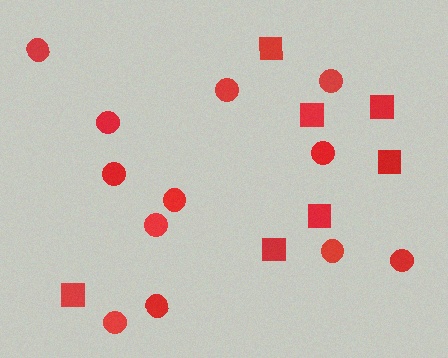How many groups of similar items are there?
There are 2 groups: one group of circles (12) and one group of squares (7).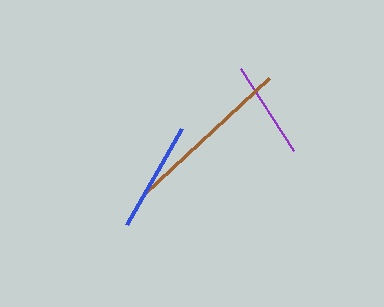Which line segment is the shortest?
The purple line is the shortest at approximately 98 pixels.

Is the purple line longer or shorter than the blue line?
The blue line is longer than the purple line.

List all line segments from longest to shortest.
From longest to shortest: brown, blue, purple.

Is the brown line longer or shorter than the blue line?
The brown line is longer than the blue line.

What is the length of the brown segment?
The brown segment is approximately 170 pixels long.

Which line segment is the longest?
The brown line is the longest at approximately 170 pixels.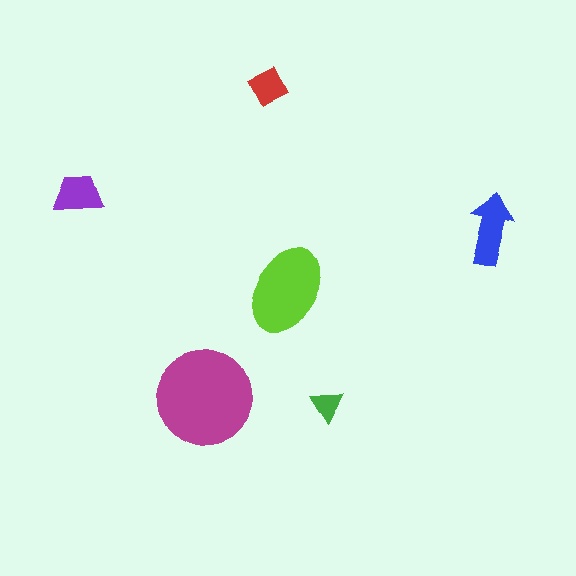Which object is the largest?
The magenta circle.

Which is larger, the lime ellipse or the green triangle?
The lime ellipse.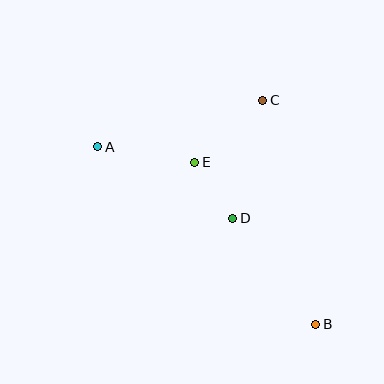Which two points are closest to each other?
Points D and E are closest to each other.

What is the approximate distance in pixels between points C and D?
The distance between C and D is approximately 122 pixels.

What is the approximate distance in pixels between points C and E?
The distance between C and E is approximately 92 pixels.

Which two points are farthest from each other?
Points A and B are farthest from each other.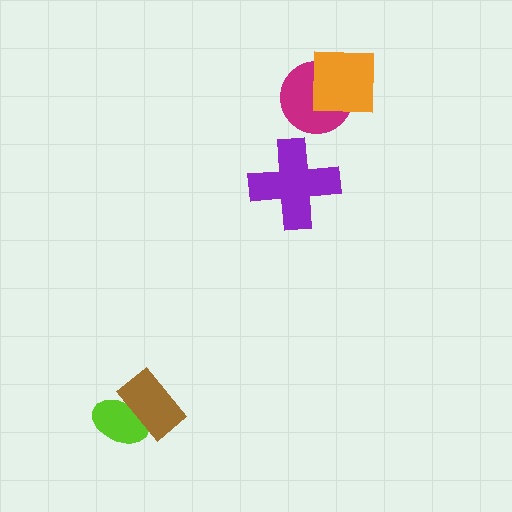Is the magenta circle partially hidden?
Yes, it is partially covered by another shape.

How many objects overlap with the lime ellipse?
1 object overlaps with the lime ellipse.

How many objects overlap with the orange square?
1 object overlaps with the orange square.